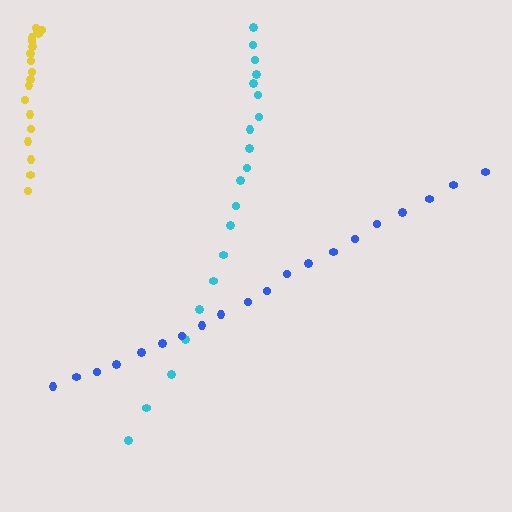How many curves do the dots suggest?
There are 3 distinct paths.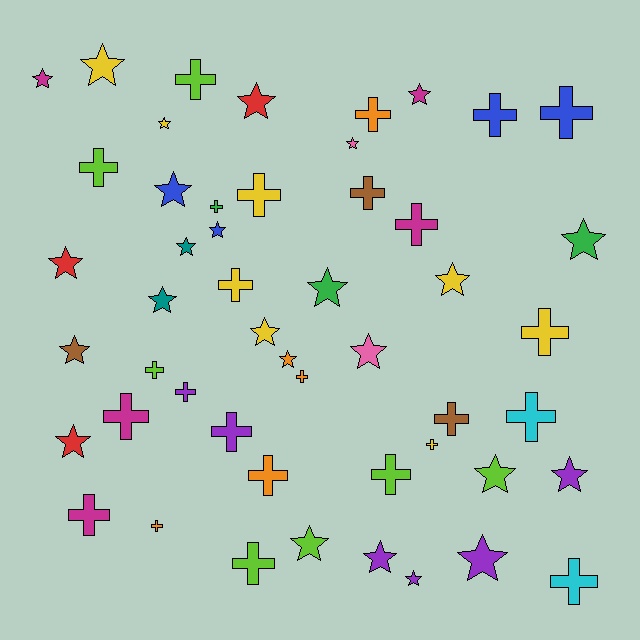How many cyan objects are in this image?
There are 2 cyan objects.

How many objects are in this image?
There are 50 objects.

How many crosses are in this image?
There are 25 crosses.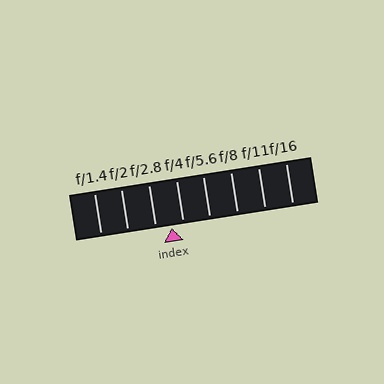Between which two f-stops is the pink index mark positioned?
The index mark is between f/2.8 and f/4.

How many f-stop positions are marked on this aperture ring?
There are 8 f-stop positions marked.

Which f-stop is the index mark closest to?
The index mark is closest to f/4.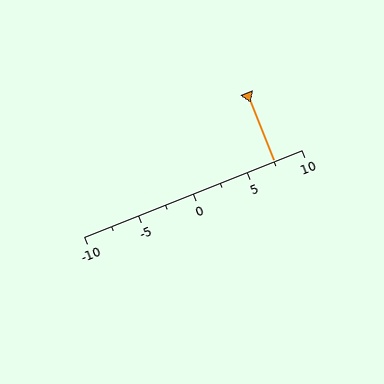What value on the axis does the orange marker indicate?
The marker indicates approximately 7.5.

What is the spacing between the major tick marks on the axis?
The major ticks are spaced 5 apart.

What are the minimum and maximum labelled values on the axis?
The axis runs from -10 to 10.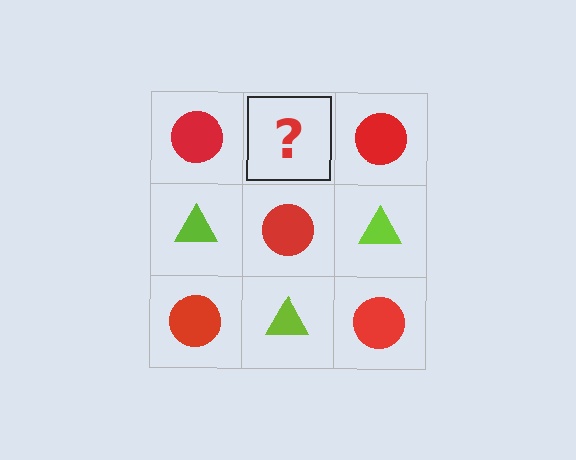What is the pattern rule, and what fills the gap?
The rule is that it alternates red circle and lime triangle in a checkerboard pattern. The gap should be filled with a lime triangle.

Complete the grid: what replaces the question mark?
The question mark should be replaced with a lime triangle.